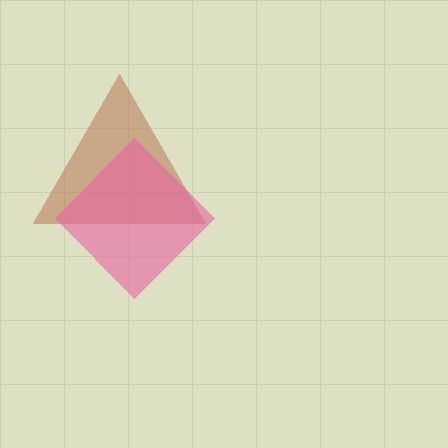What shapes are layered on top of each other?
The layered shapes are: a brown triangle, a pink diamond.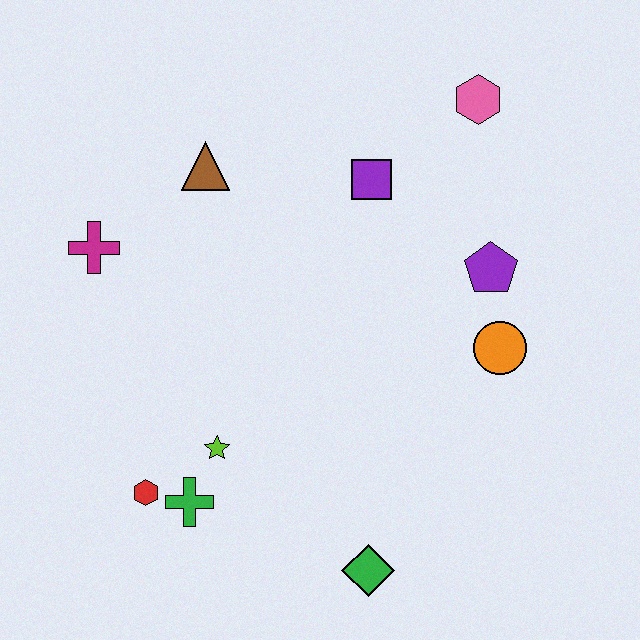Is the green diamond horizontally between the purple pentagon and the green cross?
Yes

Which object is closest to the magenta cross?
The brown triangle is closest to the magenta cross.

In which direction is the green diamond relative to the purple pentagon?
The green diamond is below the purple pentagon.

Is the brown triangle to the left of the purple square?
Yes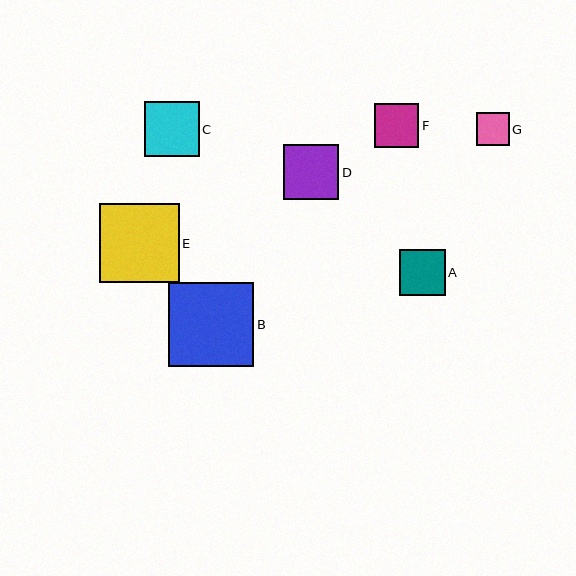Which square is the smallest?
Square G is the smallest with a size of approximately 33 pixels.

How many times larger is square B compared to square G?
Square B is approximately 2.6 times the size of square G.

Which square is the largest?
Square B is the largest with a size of approximately 85 pixels.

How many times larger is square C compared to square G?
Square C is approximately 1.7 times the size of square G.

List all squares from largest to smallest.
From largest to smallest: B, E, D, C, A, F, G.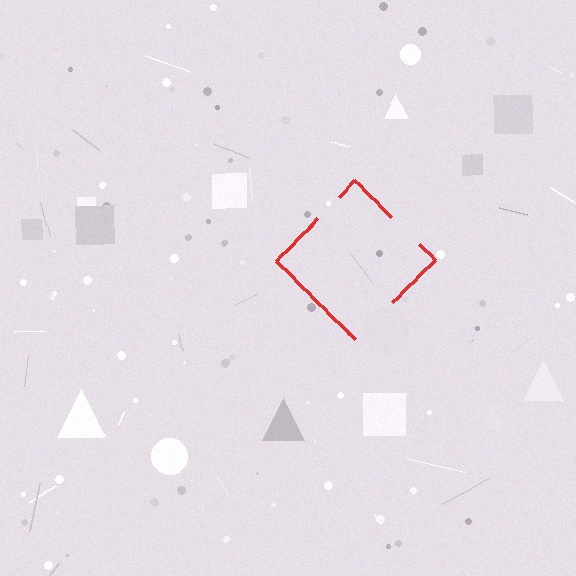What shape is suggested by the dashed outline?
The dashed outline suggests a diamond.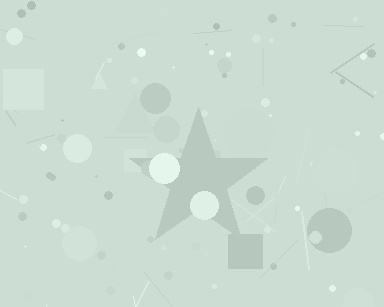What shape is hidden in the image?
A star is hidden in the image.